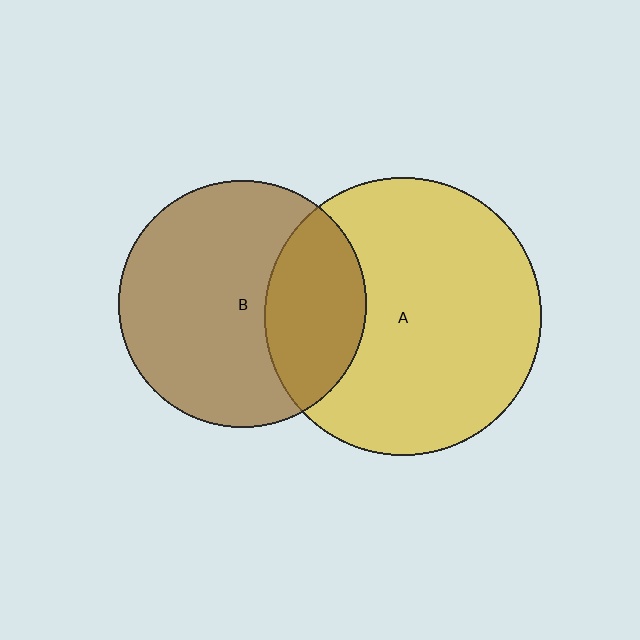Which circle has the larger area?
Circle A (yellow).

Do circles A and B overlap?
Yes.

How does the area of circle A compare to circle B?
Approximately 1.3 times.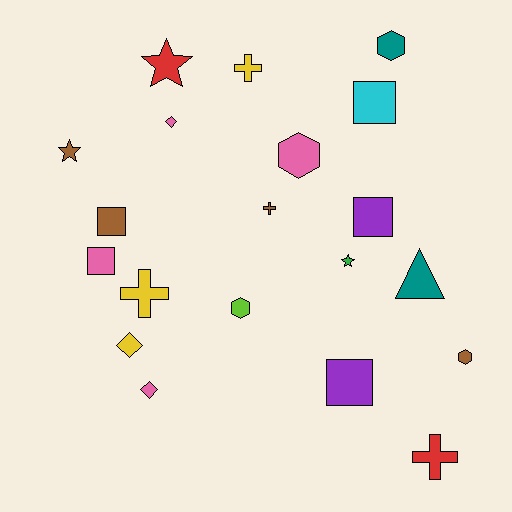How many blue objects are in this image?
There are no blue objects.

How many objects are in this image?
There are 20 objects.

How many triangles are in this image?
There is 1 triangle.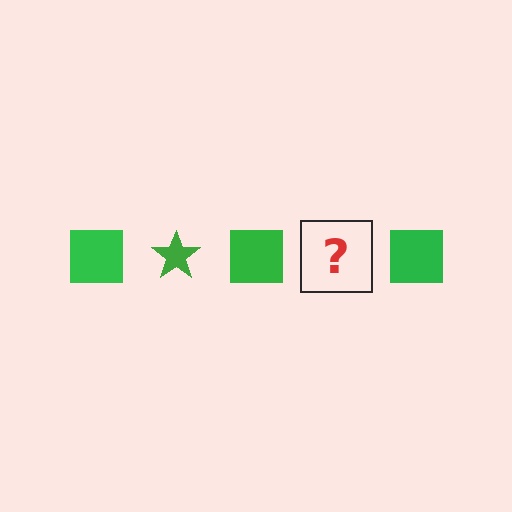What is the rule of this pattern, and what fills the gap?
The rule is that the pattern cycles through square, star shapes in green. The gap should be filled with a green star.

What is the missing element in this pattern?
The missing element is a green star.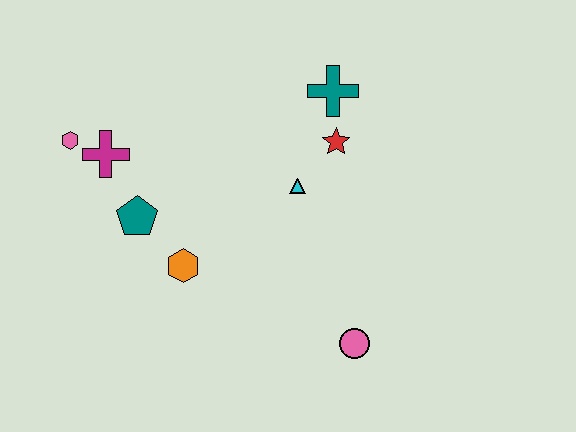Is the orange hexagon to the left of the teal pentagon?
No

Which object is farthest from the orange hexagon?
The teal cross is farthest from the orange hexagon.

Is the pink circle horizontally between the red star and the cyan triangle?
No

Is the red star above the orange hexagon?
Yes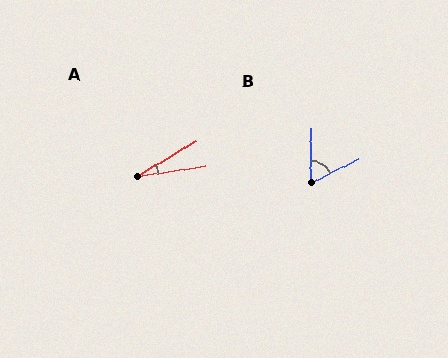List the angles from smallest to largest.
A (22°), B (63°).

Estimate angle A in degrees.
Approximately 22 degrees.